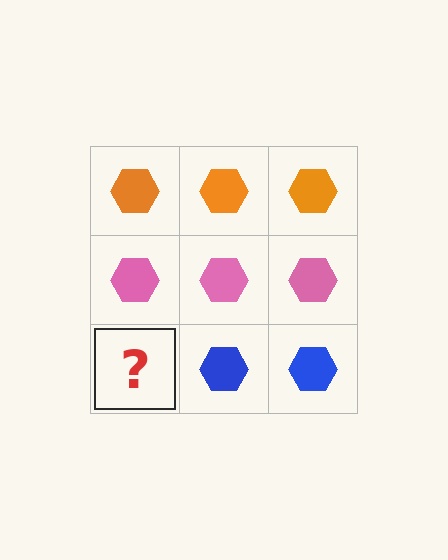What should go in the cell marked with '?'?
The missing cell should contain a blue hexagon.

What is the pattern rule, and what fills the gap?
The rule is that each row has a consistent color. The gap should be filled with a blue hexagon.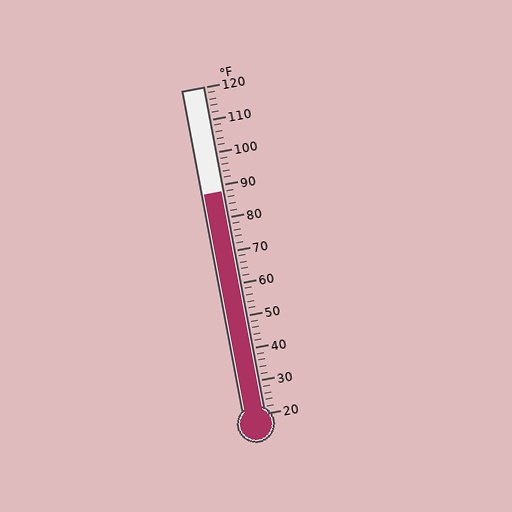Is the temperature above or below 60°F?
The temperature is above 60°F.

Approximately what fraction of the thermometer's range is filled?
The thermometer is filled to approximately 70% of its range.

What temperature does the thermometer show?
The thermometer shows approximately 88°F.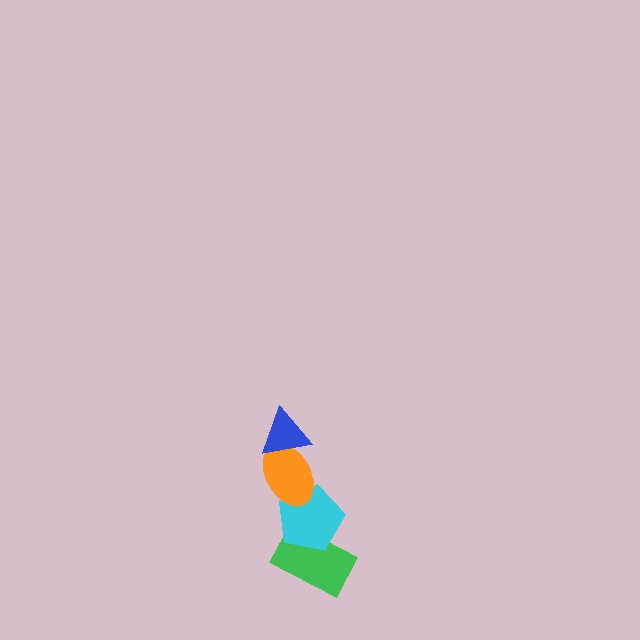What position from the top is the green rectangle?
The green rectangle is 4th from the top.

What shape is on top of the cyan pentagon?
The orange ellipse is on top of the cyan pentagon.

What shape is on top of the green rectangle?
The cyan pentagon is on top of the green rectangle.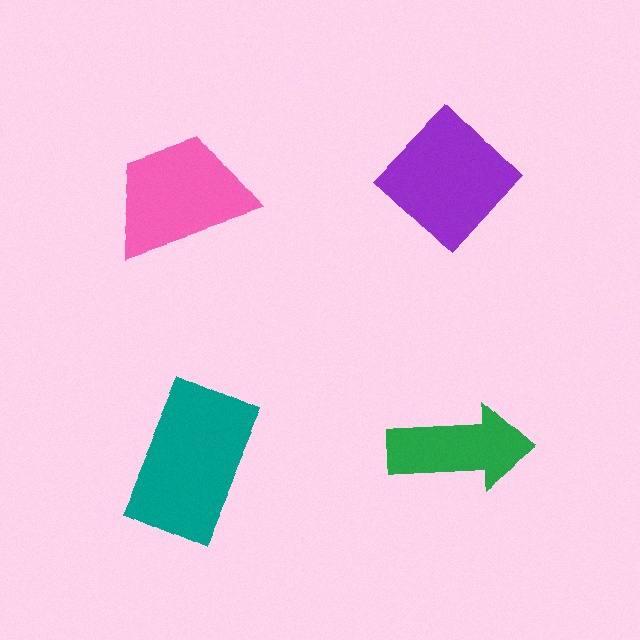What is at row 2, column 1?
A teal rectangle.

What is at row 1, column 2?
A purple diamond.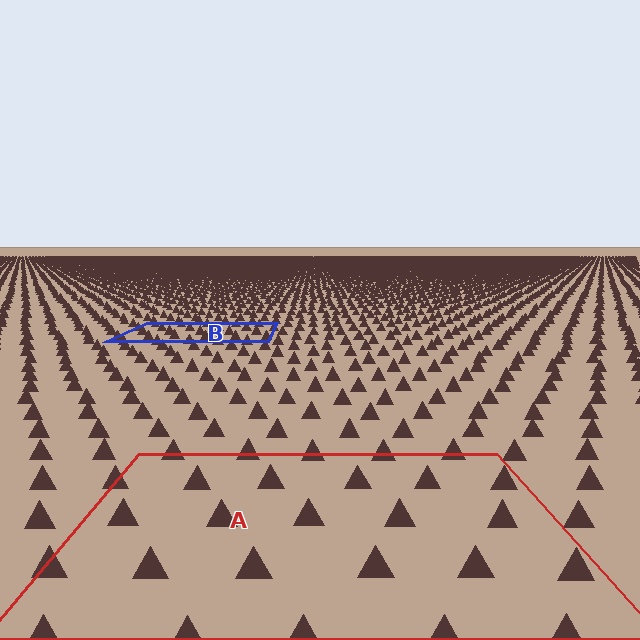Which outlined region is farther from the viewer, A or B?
Region B is farther from the viewer — the texture elements inside it appear smaller and more densely packed.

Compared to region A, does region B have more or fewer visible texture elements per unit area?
Region B has more texture elements per unit area — they are packed more densely because it is farther away.